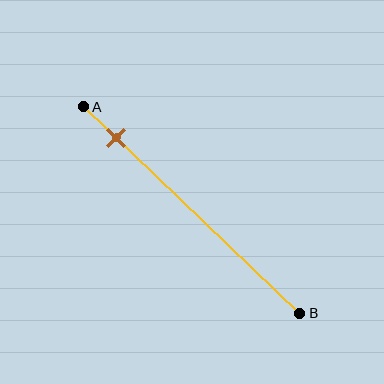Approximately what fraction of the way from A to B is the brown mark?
The brown mark is approximately 15% of the way from A to B.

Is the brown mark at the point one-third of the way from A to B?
No, the mark is at about 15% from A, not at the 33% one-third point.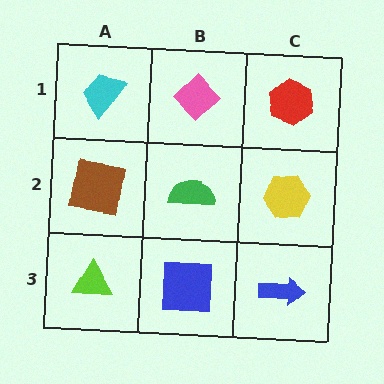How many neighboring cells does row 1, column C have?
2.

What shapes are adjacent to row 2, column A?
A cyan trapezoid (row 1, column A), a lime triangle (row 3, column A), a green semicircle (row 2, column B).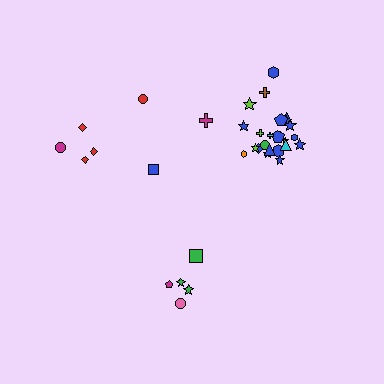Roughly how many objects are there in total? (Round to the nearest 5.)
Roughly 35 objects in total.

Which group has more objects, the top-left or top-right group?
The top-right group.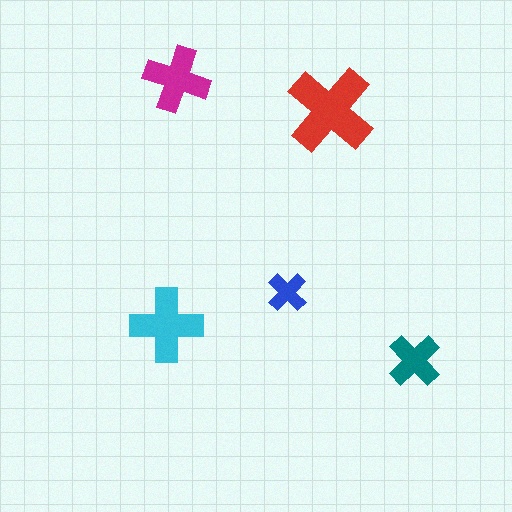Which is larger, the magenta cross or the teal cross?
The magenta one.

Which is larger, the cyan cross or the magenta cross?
The cyan one.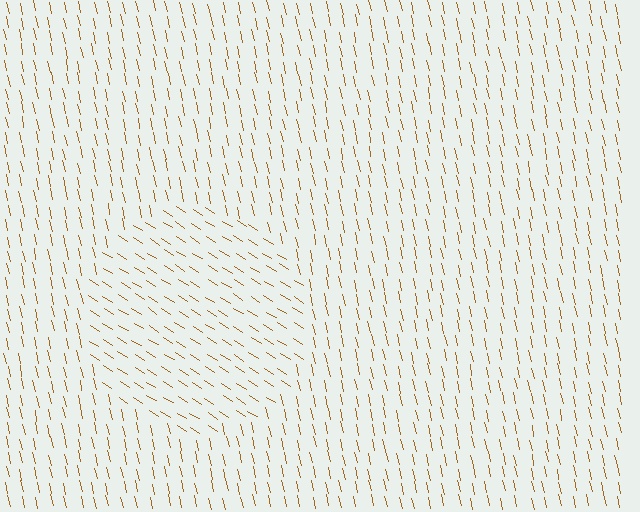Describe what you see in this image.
The image is filled with small brown line segments. A circle region in the image has lines oriented differently from the surrounding lines, creating a visible texture boundary.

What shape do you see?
I see a circle.